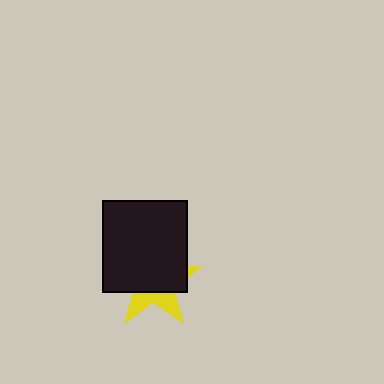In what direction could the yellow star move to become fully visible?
The yellow star could move down. That would shift it out from behind the black rectangle entirely.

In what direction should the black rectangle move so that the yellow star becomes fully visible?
The black rectangle should move up. That is the shortest direction to clear the overlap and leave the yellow star fully visible.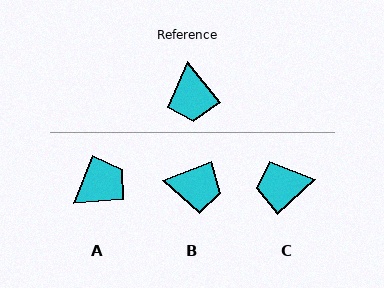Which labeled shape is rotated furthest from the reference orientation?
A, about 119 degrees away.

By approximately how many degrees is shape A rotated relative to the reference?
Approximately 119 degrees counter-clockwise.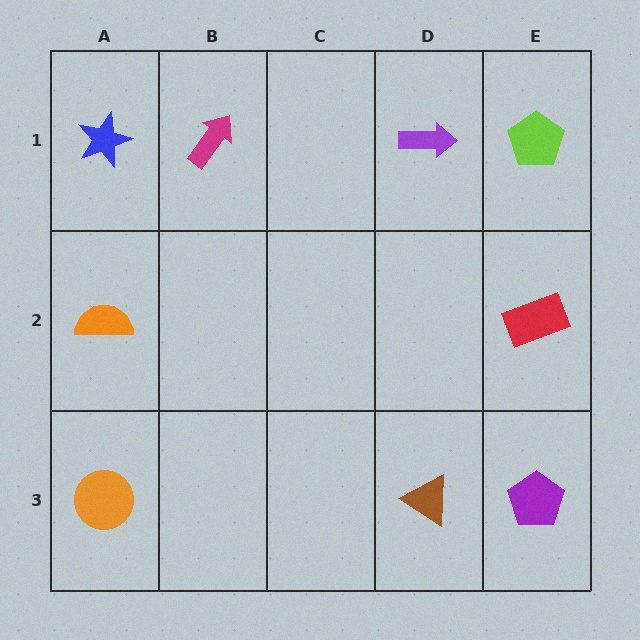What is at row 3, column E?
A purple pentagon.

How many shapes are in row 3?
3 shapes.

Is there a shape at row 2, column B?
No, that cell is empty.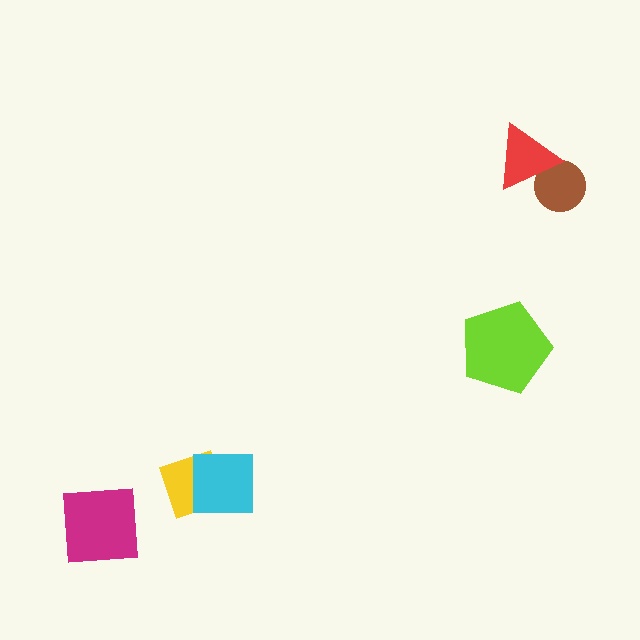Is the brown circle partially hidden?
Yes, it is partially covered by another shape.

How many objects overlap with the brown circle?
1 object overlaps with the brown circle.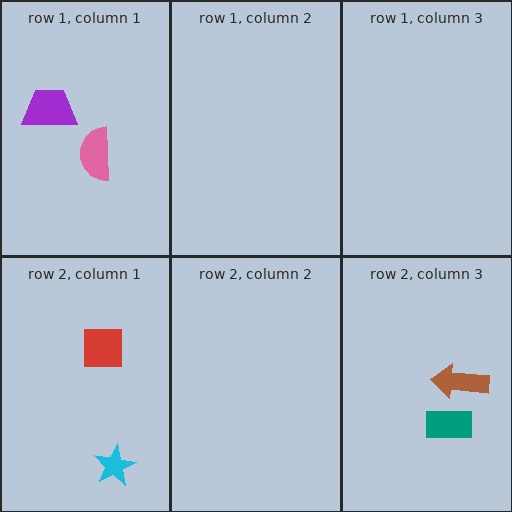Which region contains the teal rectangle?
The row 2, column 3 region.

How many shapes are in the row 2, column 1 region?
2.